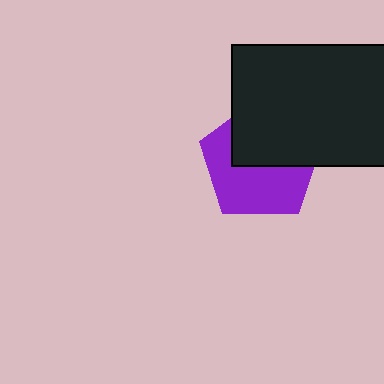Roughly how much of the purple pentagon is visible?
About half of it is visible (roughly 53%).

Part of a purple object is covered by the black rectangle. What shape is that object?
It is a pentagon.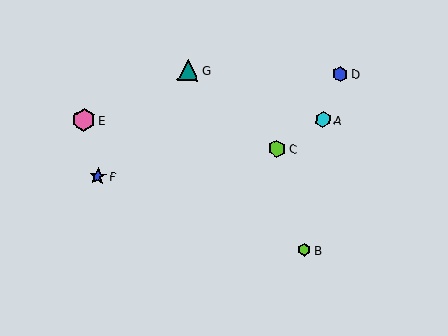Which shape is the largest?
The pink hexagon (labeled E) is the largest.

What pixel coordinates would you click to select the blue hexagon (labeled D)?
Click at (340, 74) to select the blue hexagon D.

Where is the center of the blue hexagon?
The center of the blue hexagon is at (340, 74).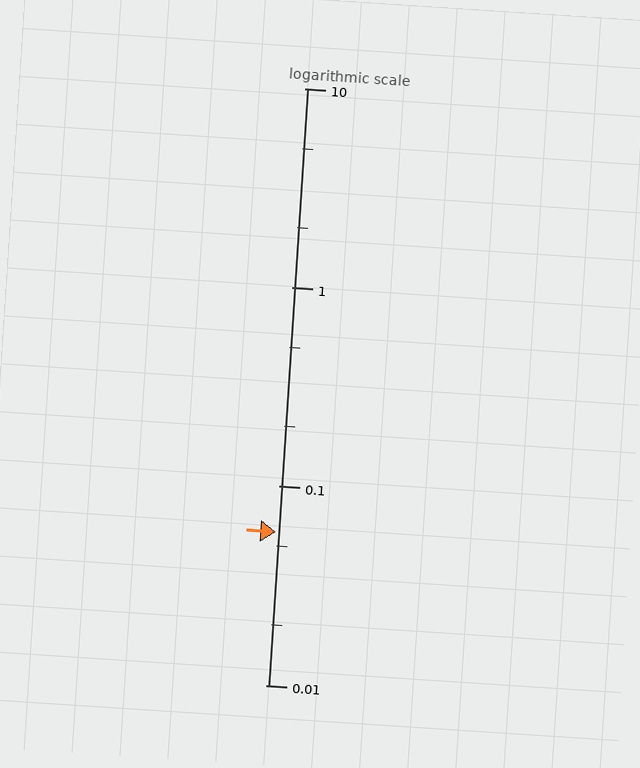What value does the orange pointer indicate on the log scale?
The pointer indicates approximately 0.059.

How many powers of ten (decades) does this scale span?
The scale spans 3 decades, from 0.01 to 10.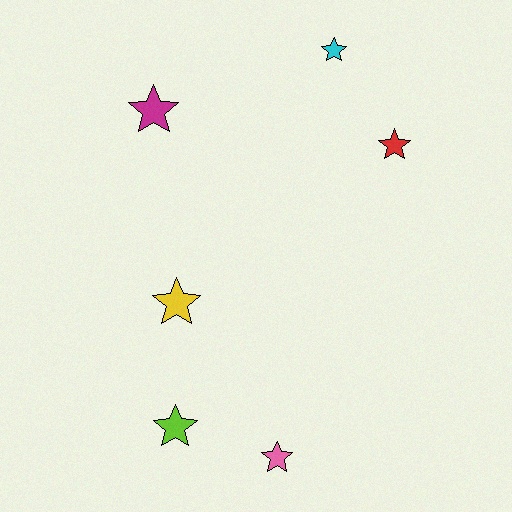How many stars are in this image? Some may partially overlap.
There are 6 stars.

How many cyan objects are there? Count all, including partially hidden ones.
There is 1 cyan object.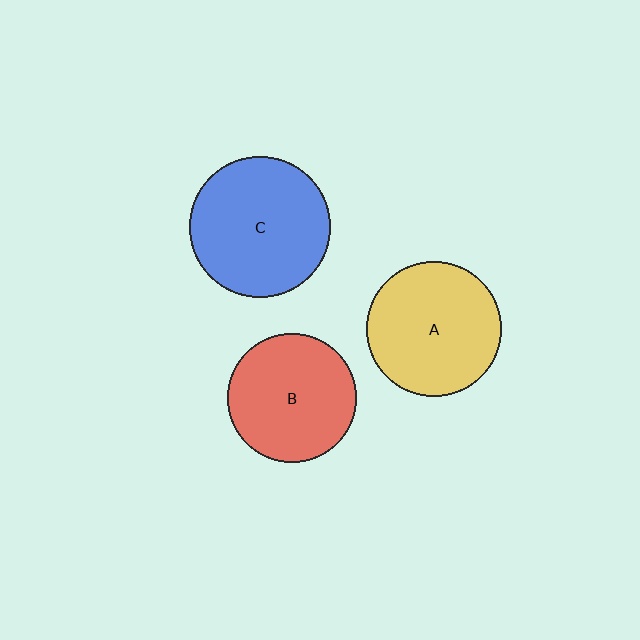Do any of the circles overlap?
No, none of the circles overlap.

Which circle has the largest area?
Circle C (blue).